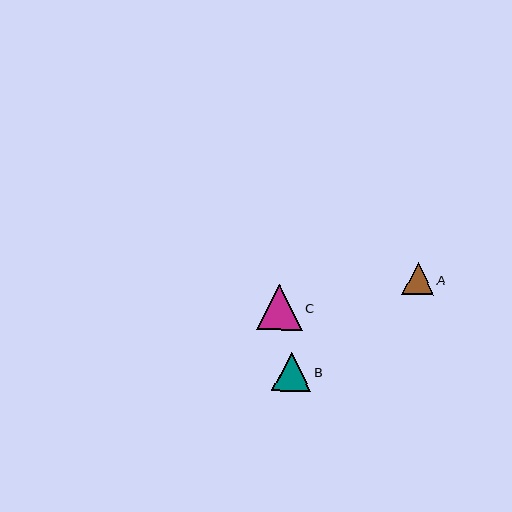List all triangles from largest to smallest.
From largest to smallest: C, B, A.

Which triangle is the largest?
Triangle C is the largest with a size of approximately 46 pixels.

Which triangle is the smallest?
Triangle A is the smallest with a size of approximately 32 pixels.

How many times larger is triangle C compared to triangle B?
Triangle C is approximately 1.2 times the size of triangle B.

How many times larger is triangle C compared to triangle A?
Triangle C is approximately 1.4 times the size of triangle A.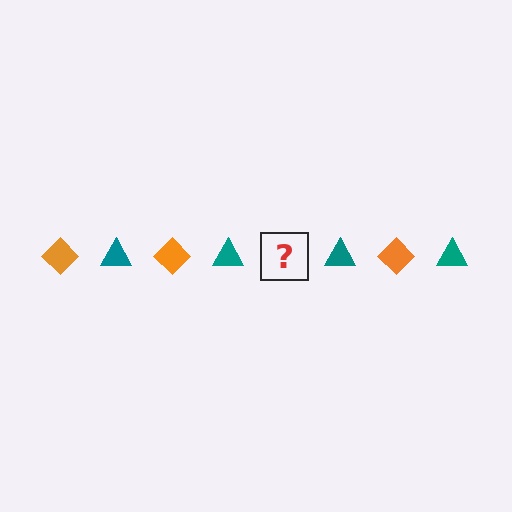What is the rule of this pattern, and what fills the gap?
The rule is that the pattern alternates between orange diamond and teal triangle. The gap should be filled with an orange diamond.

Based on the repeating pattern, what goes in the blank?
The blank should be an orange diamond.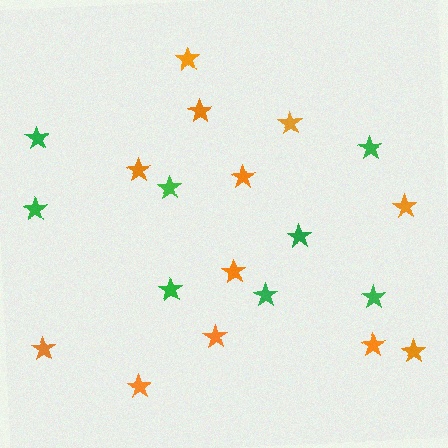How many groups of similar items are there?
There are 2 groups: one group of orange stars (12) and one group of green stars (8).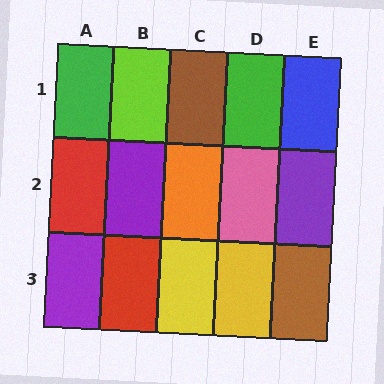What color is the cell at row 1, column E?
Blue.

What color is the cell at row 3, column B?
Red.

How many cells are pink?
1 cell is pink.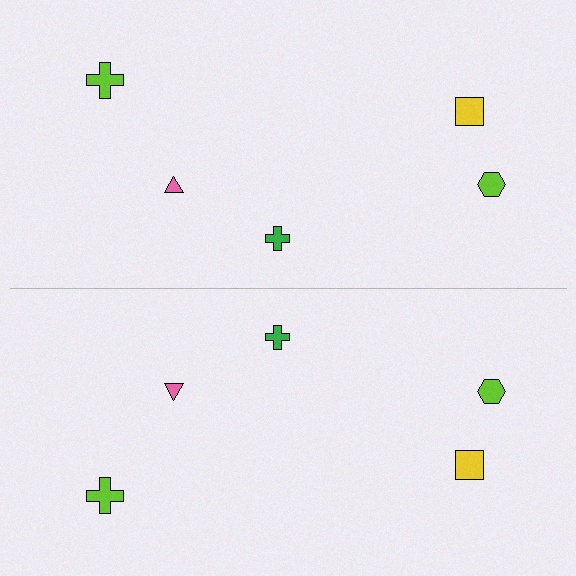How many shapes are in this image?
There are 10 shapes in this image.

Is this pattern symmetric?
Yes, this pattern has bilateral (reflection) symmetry.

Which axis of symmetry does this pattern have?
The pattern has a horizontal axis of symmetry running through the center of the image.